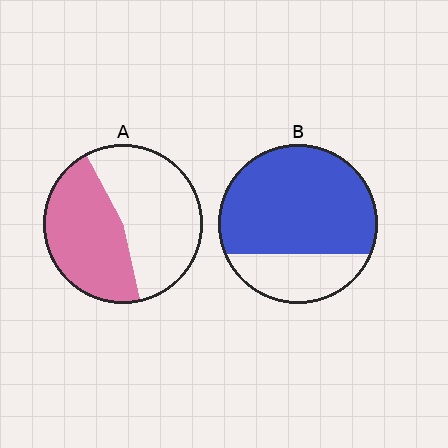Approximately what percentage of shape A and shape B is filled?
A is approximately 45% and B is approximately 75%.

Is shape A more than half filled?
No.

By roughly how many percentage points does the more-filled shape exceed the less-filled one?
By roughly 25 percentage points (B over A).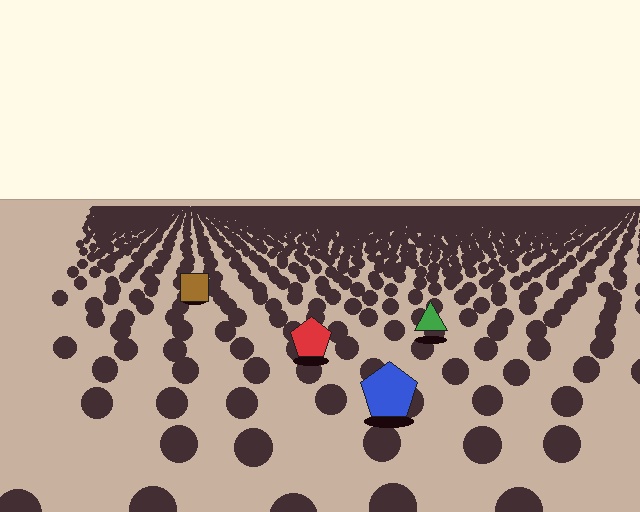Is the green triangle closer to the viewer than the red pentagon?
No. The red pentagon is closer — you can tell from the texture gradient: the ground texture is coarser near it.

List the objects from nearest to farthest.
From nearest to farthest: the blue pentagon, the red pentagon, the green triangle, the brown square.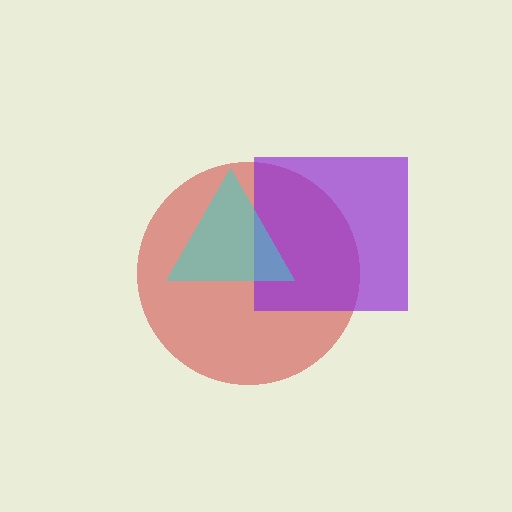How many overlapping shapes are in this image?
There are 3 overlapping shapes in the image.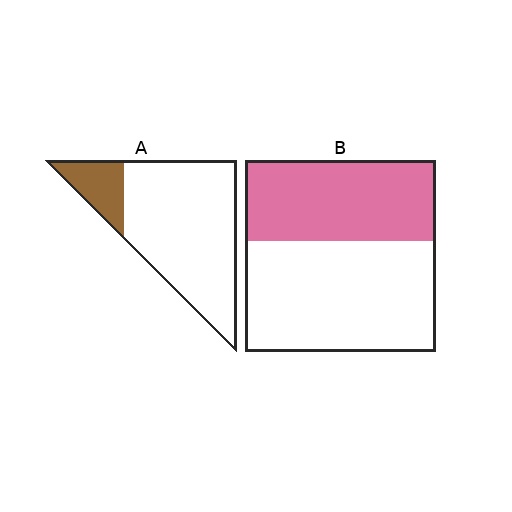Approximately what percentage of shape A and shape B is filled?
A is approximately 15% and B is approximately 40%.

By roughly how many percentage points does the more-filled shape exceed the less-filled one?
By roughly 25 percentage points (B over A).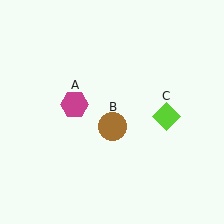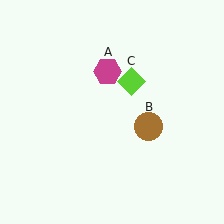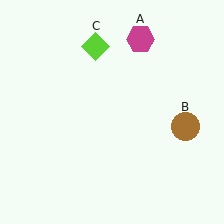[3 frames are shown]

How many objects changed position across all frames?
3 objects changed position: magenta hexagon (object A), brown circle (object B), lime diamond (object C).